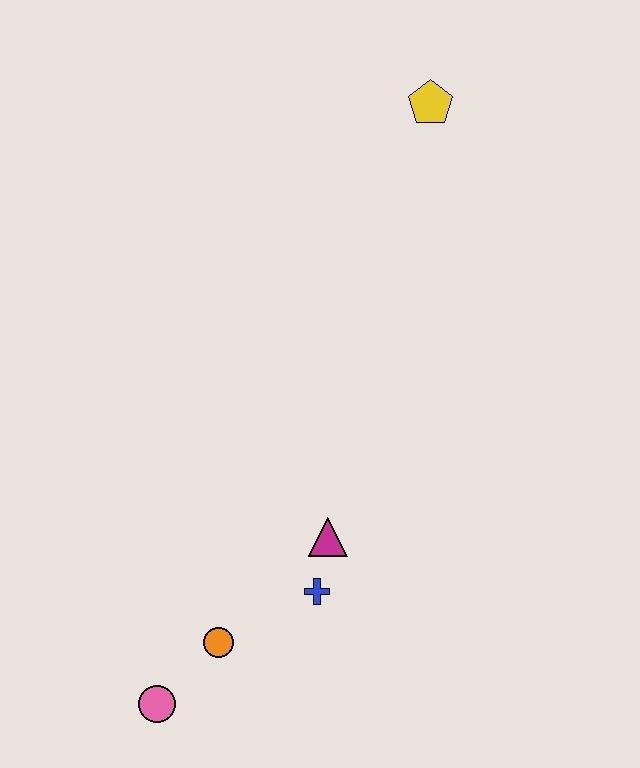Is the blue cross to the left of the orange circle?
No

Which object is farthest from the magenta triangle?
The yellow pentagon is farthest from the magenta triangle.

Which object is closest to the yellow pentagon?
The magenta triangle is closest to the yellow pentagon.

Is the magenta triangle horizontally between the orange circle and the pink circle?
No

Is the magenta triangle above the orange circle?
Yes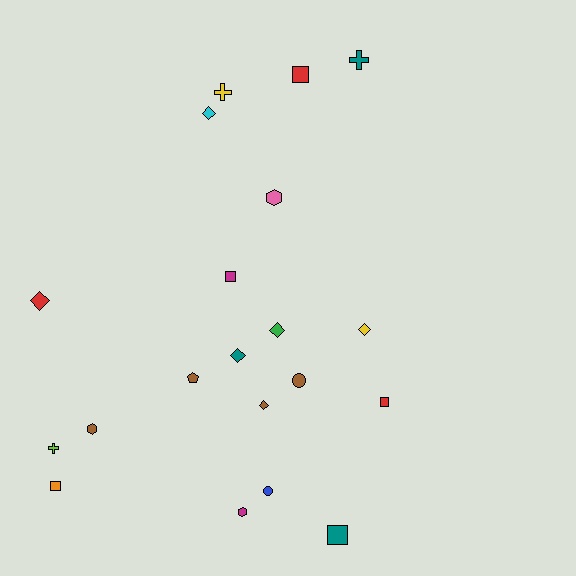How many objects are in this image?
There are 20 objects.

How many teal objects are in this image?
There are 3 teal objects.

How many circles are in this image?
There are 2 circles.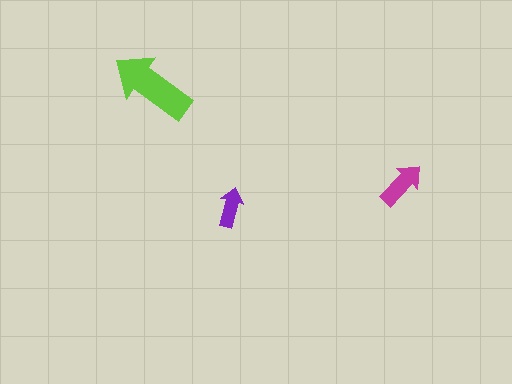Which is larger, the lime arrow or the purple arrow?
The lime one.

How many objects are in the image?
There are 3 objects in the image.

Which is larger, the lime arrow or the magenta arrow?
The lime one.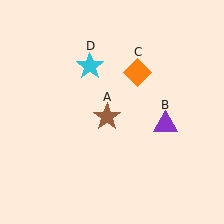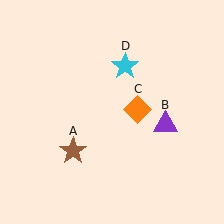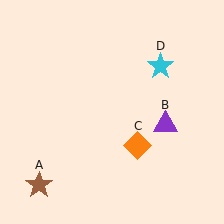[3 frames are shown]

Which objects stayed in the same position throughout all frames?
Purple triangle (object B) remained stationary.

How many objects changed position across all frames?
3 objects changed position: brown star (object A), orange diamond (object C), cyan star (object D).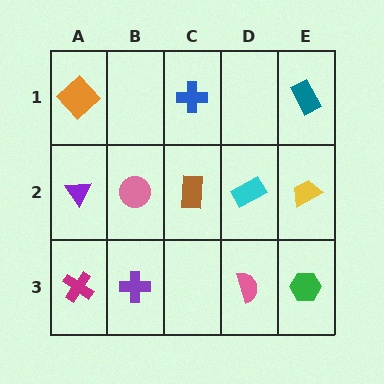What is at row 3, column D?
A pink semicircle.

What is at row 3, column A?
A magenta cross.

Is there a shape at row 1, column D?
No, that cell is empty.